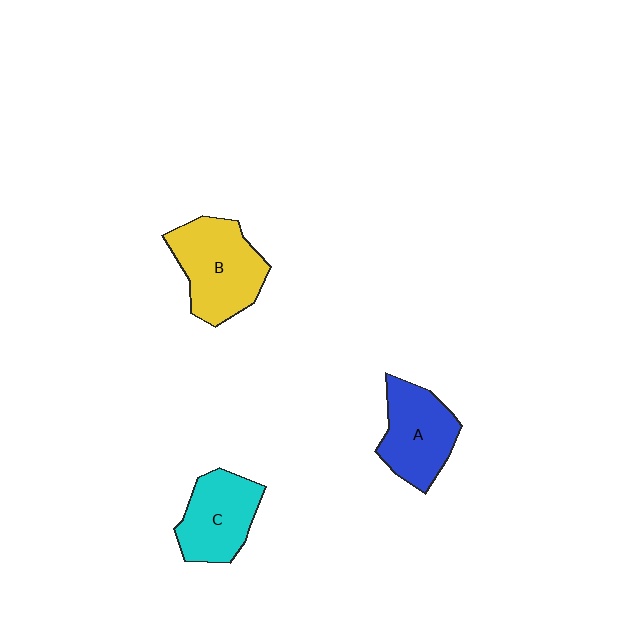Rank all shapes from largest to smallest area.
From largest to smallest: B (yellow), A (blue), C (cyan).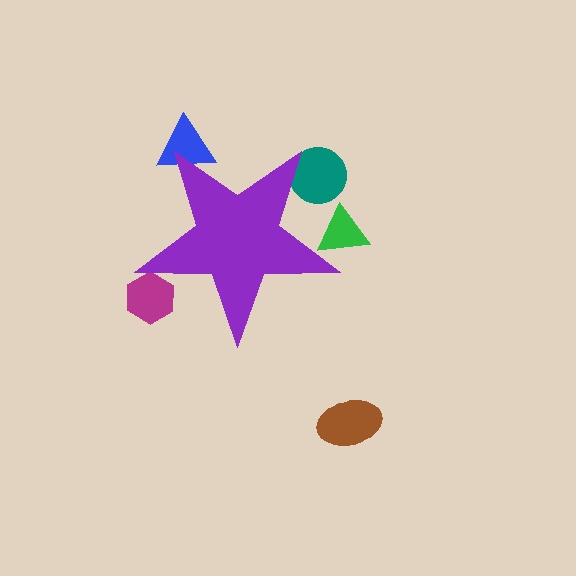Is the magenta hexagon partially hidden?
Yes, the magenta hexagon is partially hidden behind the purple star.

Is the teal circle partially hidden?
Yes, the teal circle is partially hidden behind the purple star.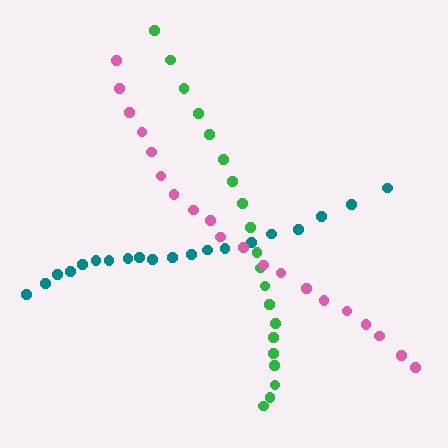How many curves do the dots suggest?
There are 3 distinct paths.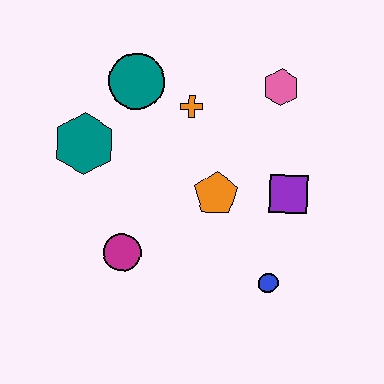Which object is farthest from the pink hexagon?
The magenta circle is farthest from the pink hexagon.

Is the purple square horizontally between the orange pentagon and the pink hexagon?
No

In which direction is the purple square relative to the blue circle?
The purple square is above the blue circle.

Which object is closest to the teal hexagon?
The teal circle is closest to the teal hexagon.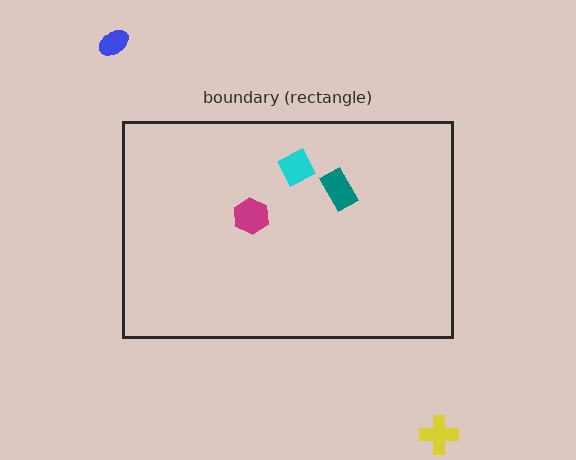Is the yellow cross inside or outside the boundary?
Outside.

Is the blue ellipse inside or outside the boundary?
Outside.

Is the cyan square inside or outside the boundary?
Inside.